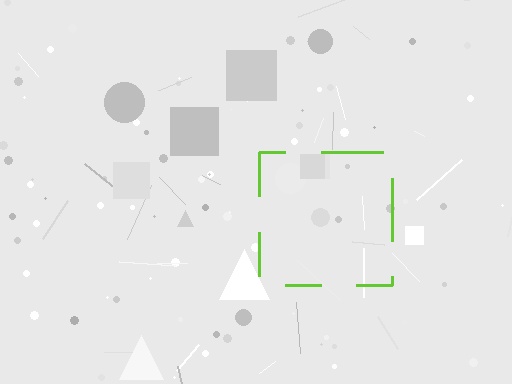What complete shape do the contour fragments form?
The contour fragments form a square.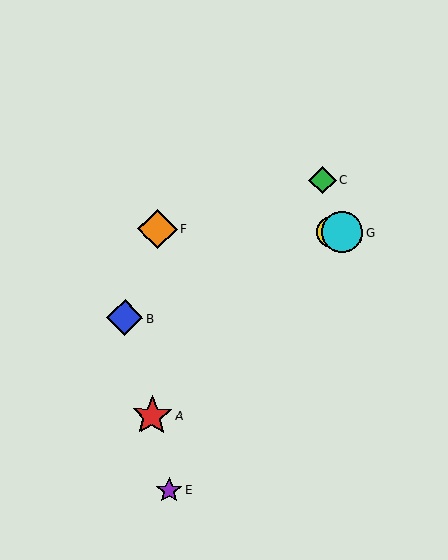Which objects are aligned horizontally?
Objects D, F, G are aligned horizontally.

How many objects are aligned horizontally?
3 objects (D, F, G) are aligned horizontally.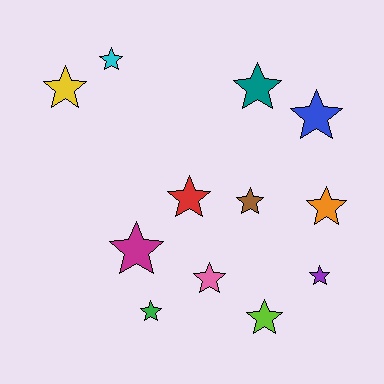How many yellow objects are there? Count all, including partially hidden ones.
There is 1 yellow object.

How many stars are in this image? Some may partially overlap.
There are 12 stars.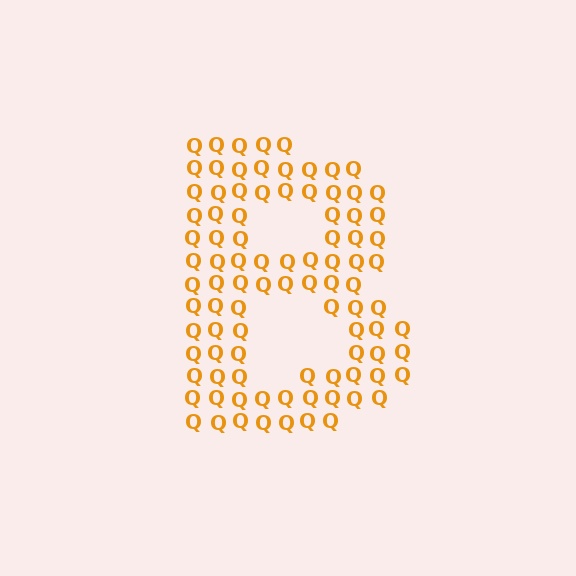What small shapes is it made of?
It is made of small letter Q's.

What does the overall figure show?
The overall figure shows the letter B.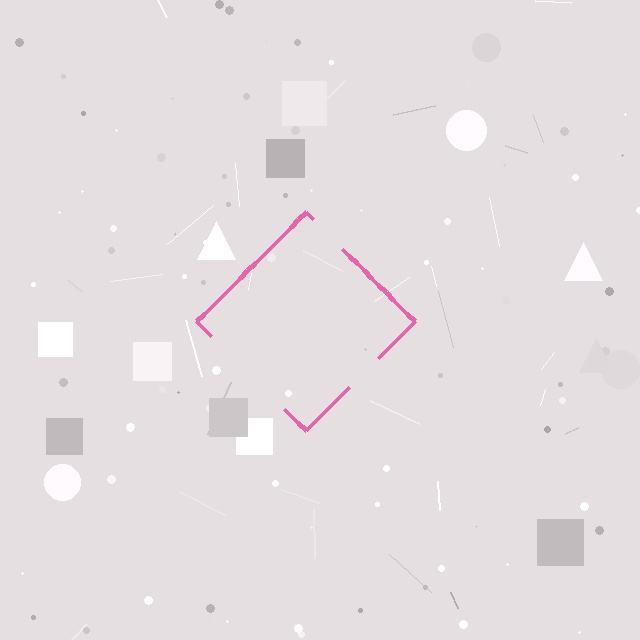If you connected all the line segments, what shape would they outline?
They would outline a diamond.